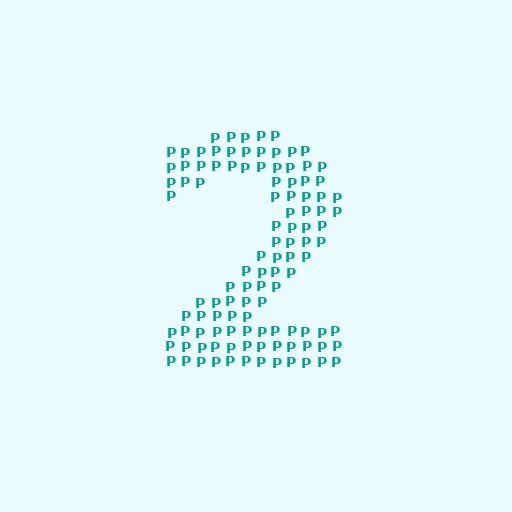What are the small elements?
The small elements are letter P's.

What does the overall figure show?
The overall figure shows the digit 2.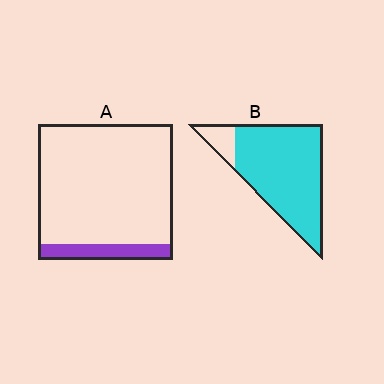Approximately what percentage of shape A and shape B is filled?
A is approximately 10% and B is approximately 90%.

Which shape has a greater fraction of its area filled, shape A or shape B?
Shape B.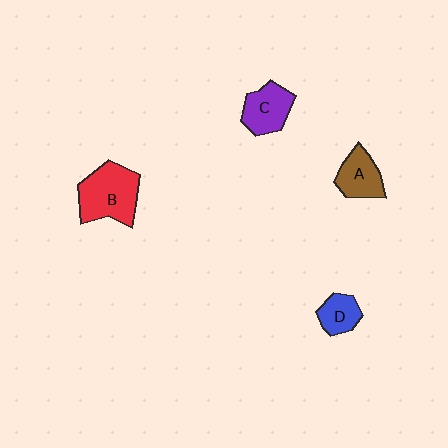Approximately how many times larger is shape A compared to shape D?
Approximately 1.3 times.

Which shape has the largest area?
Shape B (red).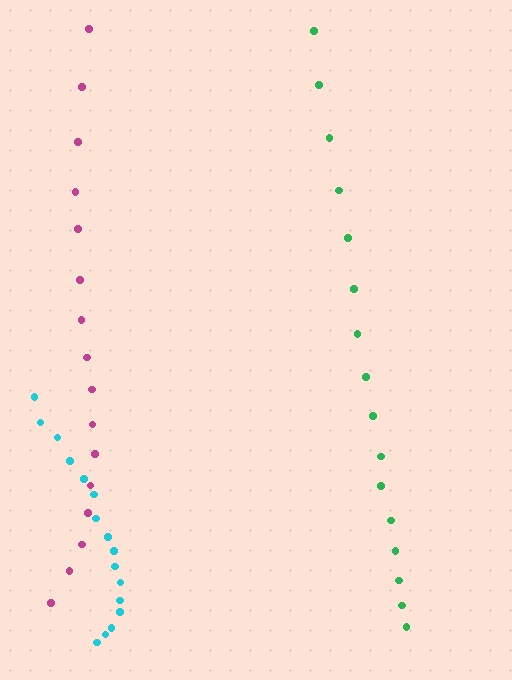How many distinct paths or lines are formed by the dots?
There are 3 distinct paths.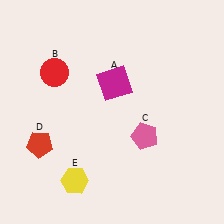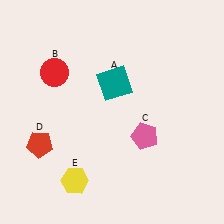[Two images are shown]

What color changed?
The square (A) changed from magenta in Image 1 to teal in Image 2.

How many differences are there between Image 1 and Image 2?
There is 1 difference between the two images.